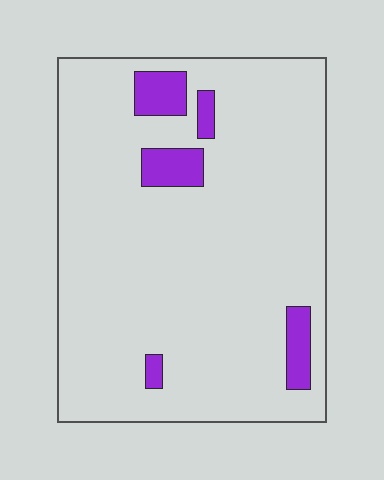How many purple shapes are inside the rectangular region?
5.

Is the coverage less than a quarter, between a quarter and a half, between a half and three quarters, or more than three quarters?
Less than a quarter.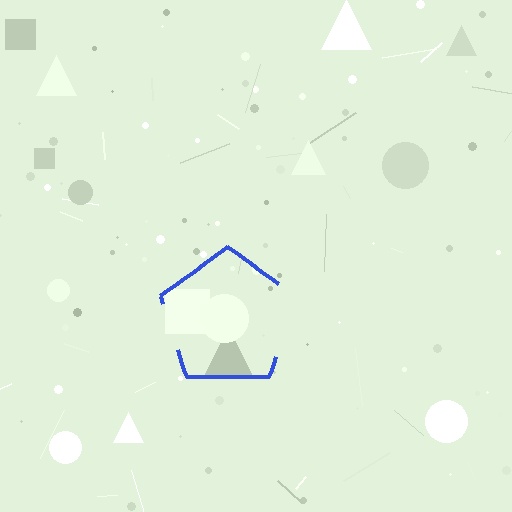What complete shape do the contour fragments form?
The contour fragments form a pentagon.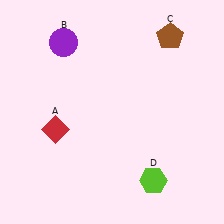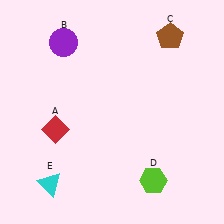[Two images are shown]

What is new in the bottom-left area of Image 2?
A cyan triangle (E) was added in the bottom-left area of Image 2.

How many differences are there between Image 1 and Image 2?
There is 1 difference between the two images.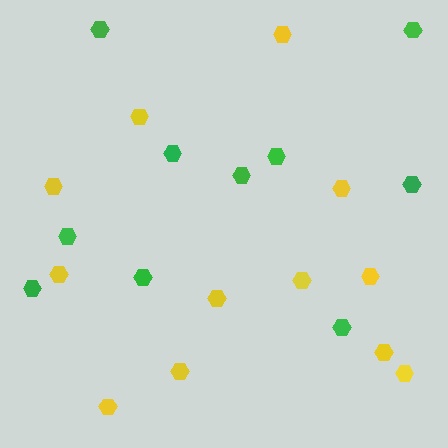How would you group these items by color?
There are 2 groups: one group of yellow hexagons (12) and one group of green hexagons (10).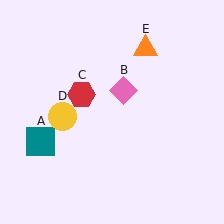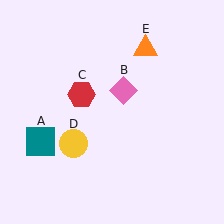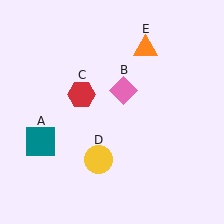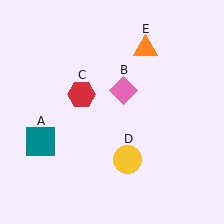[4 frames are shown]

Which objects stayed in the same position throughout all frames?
Teal square (object A) and pink diamond (object B) and red hexagon (object C) and orange triangle (object E) remained stationary.